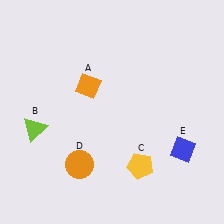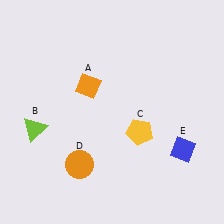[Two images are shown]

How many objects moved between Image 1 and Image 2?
1 object moved between the two images.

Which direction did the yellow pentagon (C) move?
The yellow pentagon (C) moved up.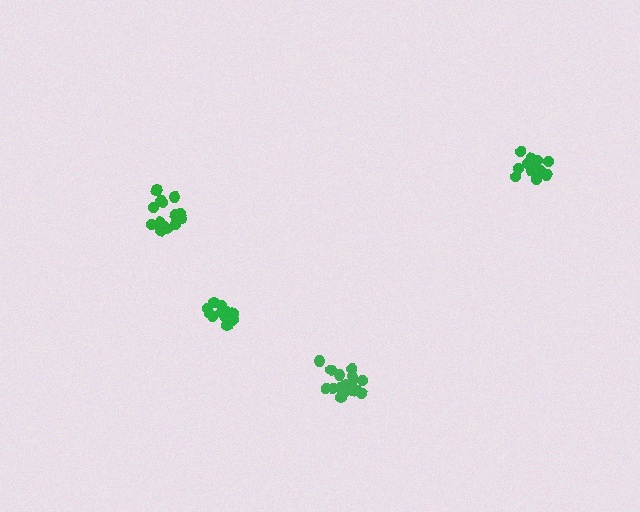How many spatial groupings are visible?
There are 4 spatial groupings.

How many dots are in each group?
Group 1: 16 dots, Group 2: 17 dots, Group 3: 12 dots, Group 4: 13 dots (58 total).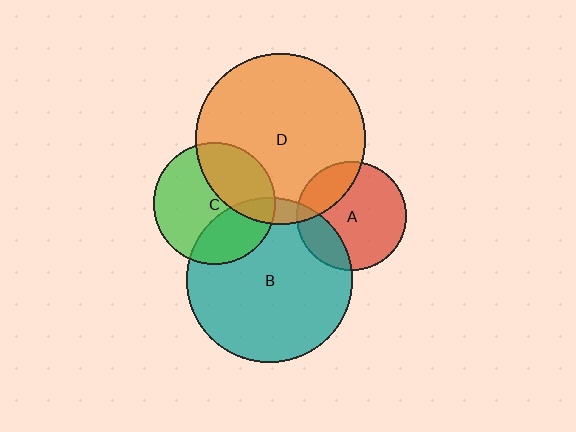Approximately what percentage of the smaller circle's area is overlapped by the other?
Approximately 30%.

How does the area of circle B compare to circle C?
Approximately 1.8 times.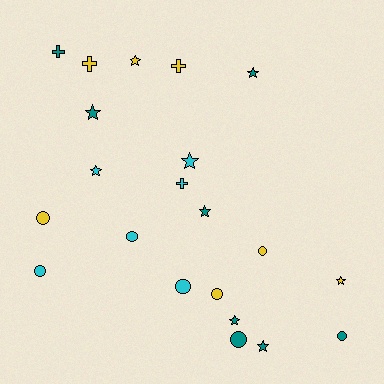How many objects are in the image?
There are 21 objects.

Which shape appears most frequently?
Star, with 9 objects.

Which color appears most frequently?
Teal, with 8 objects.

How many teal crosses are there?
There is 1 teal cross.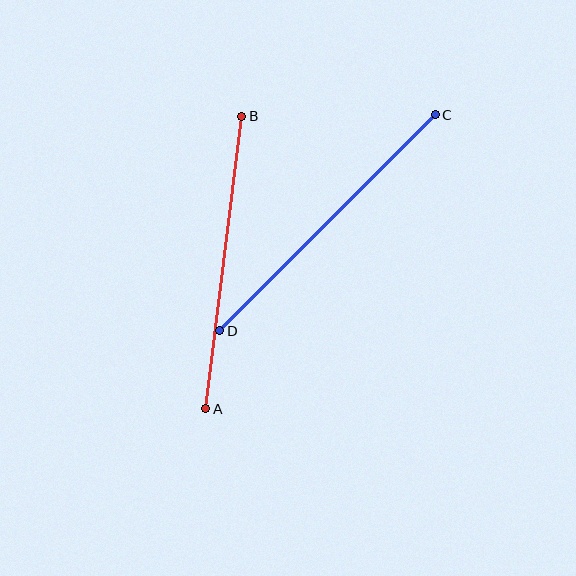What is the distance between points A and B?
The distance is approximately 295 pixels.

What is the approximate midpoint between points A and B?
The midpoint is at approximately (224, 263) pixels.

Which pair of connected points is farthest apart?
Points C and D are farthest apart.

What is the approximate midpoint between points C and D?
The midpoint is at approximately (327, 223) pixels.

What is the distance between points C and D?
The distance is approximately 305 pixels.